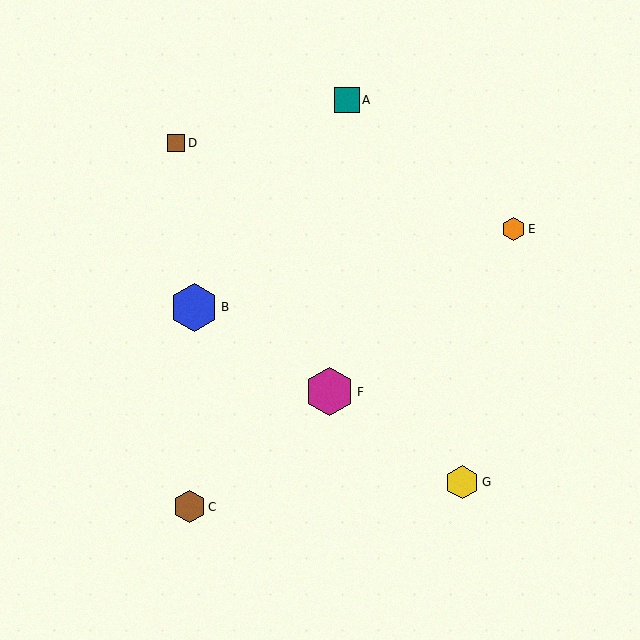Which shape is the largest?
The magenta hexagon (labeled F) is the largest.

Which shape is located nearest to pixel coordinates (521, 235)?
The orange hexagon (labeled E) at (514, 229) is nearest to that location.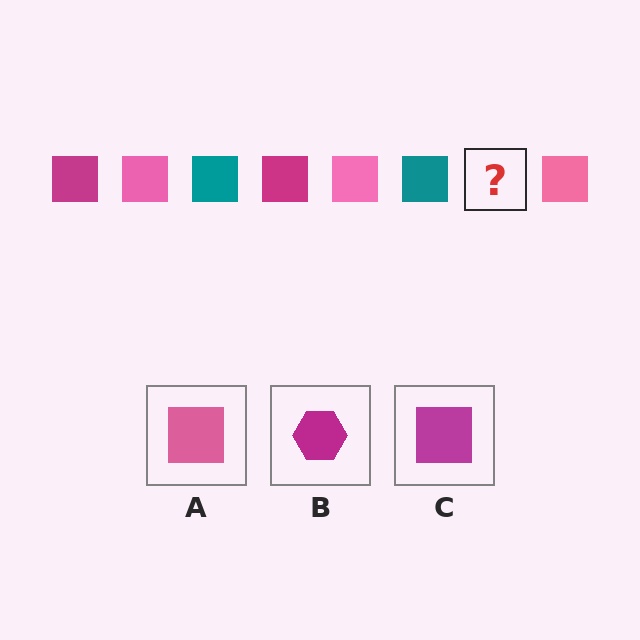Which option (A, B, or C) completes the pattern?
C.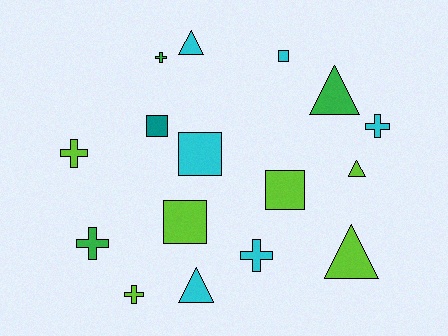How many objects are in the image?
There are 16 objects.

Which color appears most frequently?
Cyan, with 6 objects.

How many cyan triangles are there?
There are 2 cyan triangles.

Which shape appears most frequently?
Cross, with 6 objects.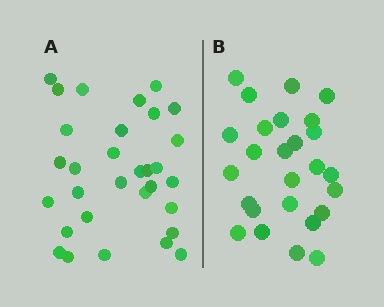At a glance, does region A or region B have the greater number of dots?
Region A (the left region) has more dots.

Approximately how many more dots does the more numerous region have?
Region A has about 5 more dots than region B.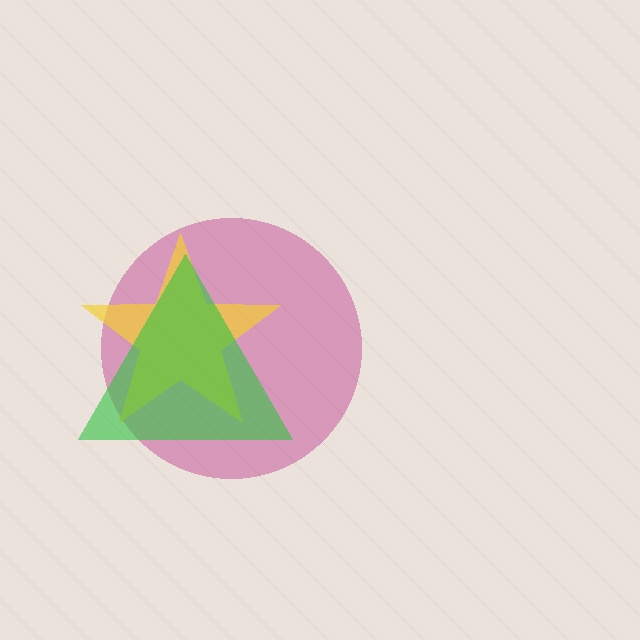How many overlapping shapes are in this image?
There are 3 overlapping shapes in the image.